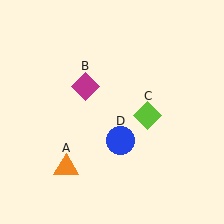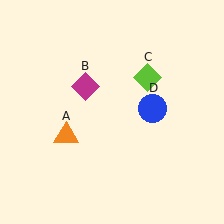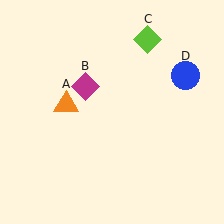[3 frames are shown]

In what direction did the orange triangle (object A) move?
The orange triangle (object A) moved up.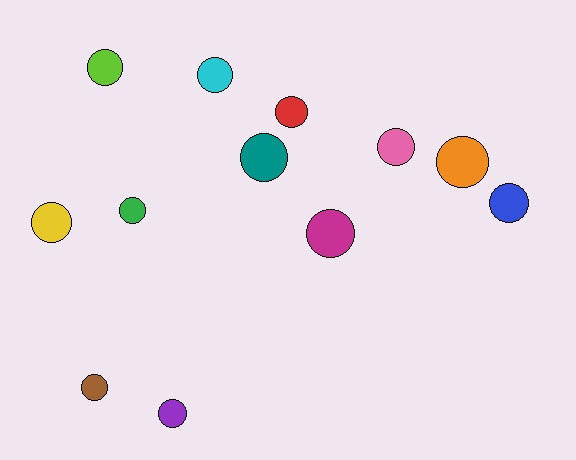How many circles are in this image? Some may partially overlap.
There are 12 circles.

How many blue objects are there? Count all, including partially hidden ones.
There is 1 blue object.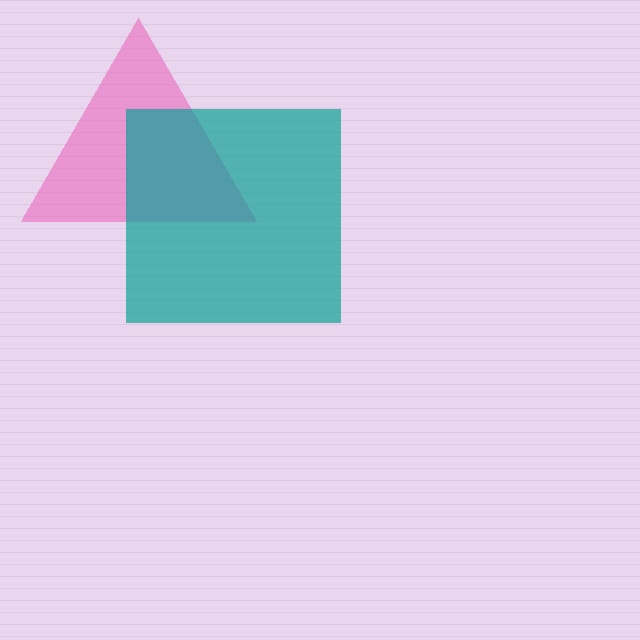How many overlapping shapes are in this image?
There are 2 overlapping shapes in the image.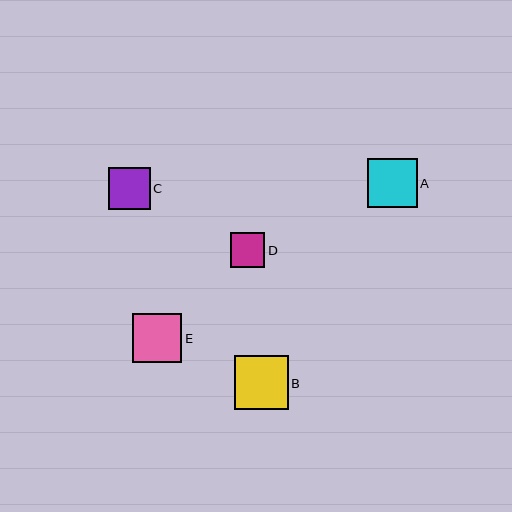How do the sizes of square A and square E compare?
Square A and square E are approximately the same size.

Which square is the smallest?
Square D is the smallest with a size of approximately 35 pixels.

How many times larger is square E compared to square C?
Square E is approximately 1.2 times the size of square C.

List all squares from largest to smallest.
From largest to smallest: B, A, E, C, D.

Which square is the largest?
Square B is the largest with a size of approximately 53 pixels.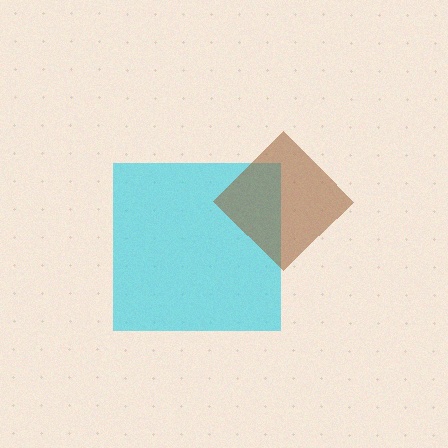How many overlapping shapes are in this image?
There are 2 overlapping shapes in the image.